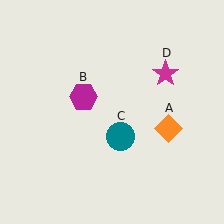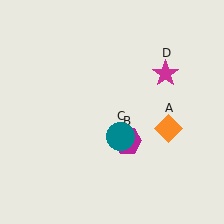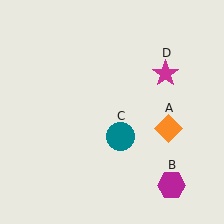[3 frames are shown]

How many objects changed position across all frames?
1 object changed position: magenta hexagon (object B).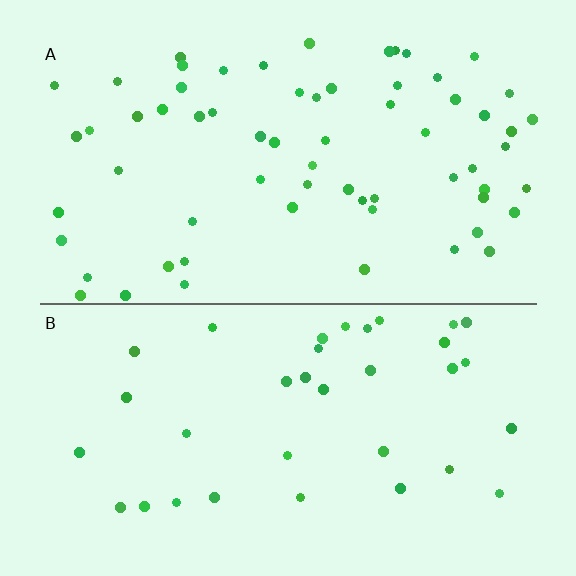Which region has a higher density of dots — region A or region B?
A (the top).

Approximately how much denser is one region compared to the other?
Approximately 1.8× — region A over region B.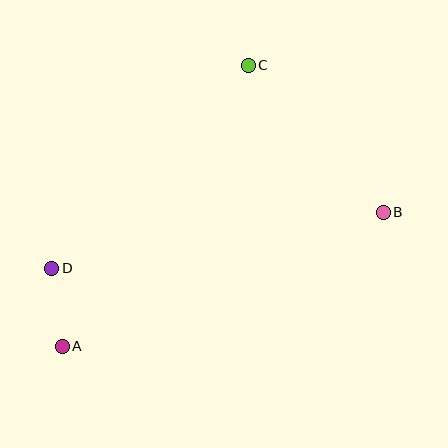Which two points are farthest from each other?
Points A and B are farthest from each other.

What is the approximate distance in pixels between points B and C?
The distance between B and C is approximately 200 pixels.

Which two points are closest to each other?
Points A and D are closest to each other.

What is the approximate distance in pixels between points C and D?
The distance between C and D is approximately 282 pixels.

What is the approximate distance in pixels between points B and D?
The distance between B and D is approximately 336 pixels.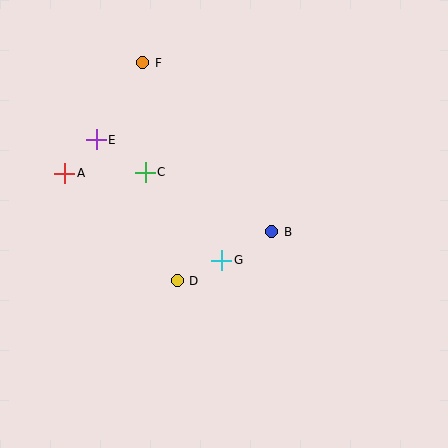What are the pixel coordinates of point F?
Point F is at (143, 63).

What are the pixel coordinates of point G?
Point G is at (222, 260).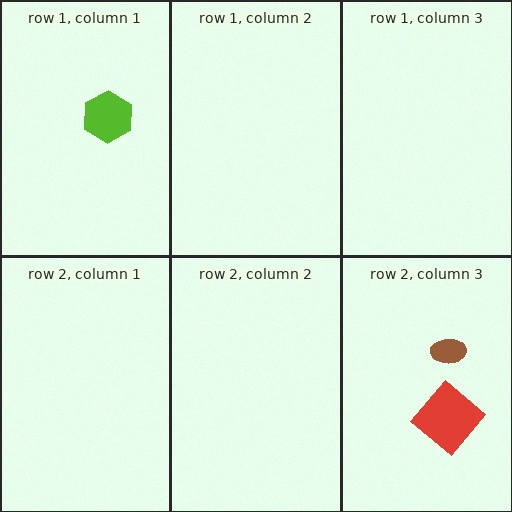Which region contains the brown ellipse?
The row 2, column 3 region.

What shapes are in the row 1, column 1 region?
The lime hexagon.